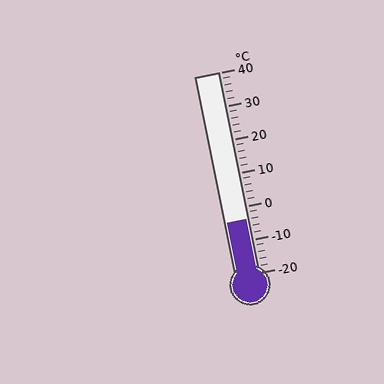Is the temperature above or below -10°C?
The temperature is above -10°C.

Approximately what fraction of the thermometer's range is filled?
The thermometer is filled to approximately 25% of its range.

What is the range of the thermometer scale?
The thermometer scale ranges from -20°C to 40°C.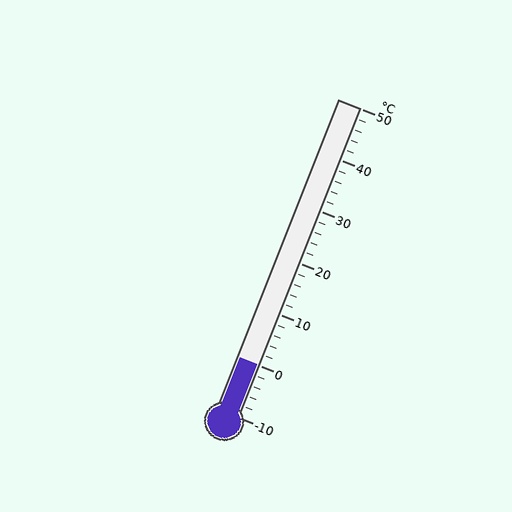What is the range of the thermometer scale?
The thermometer scale ranges from -10°C to 50°C.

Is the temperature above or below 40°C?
The temperature is below 40°C.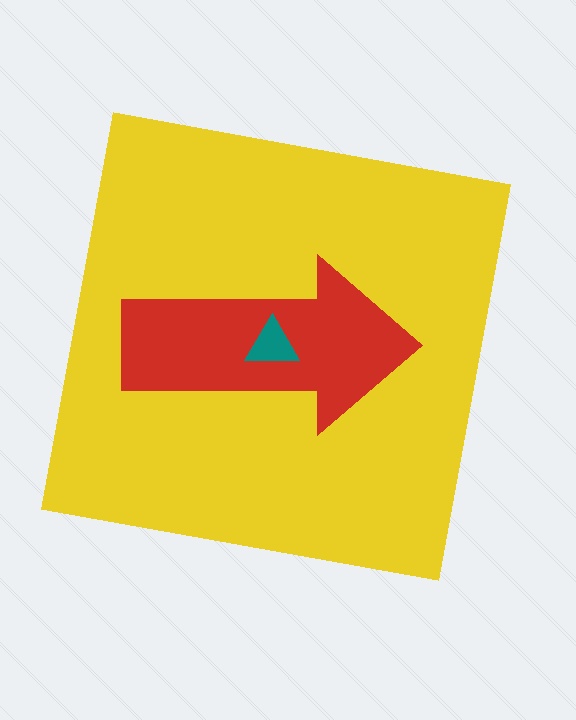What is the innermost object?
The teal triangle.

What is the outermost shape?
The yellow square.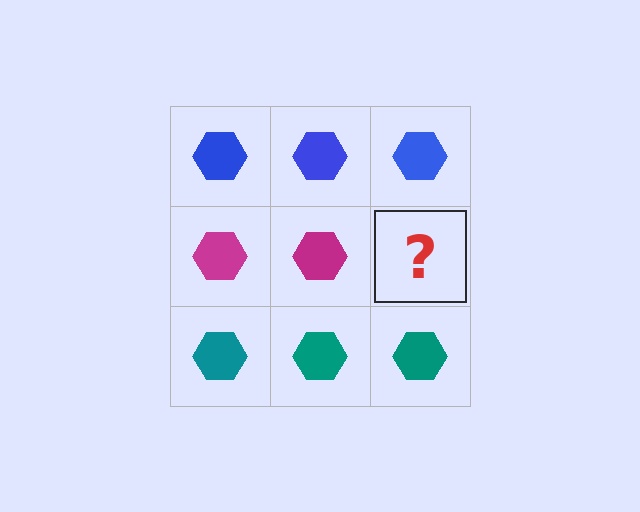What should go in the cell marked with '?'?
The missing cell should contain a magenta hexagon.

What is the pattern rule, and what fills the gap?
The rule is that each row has a consistent color. The gap should be filled with a magenta hexagon.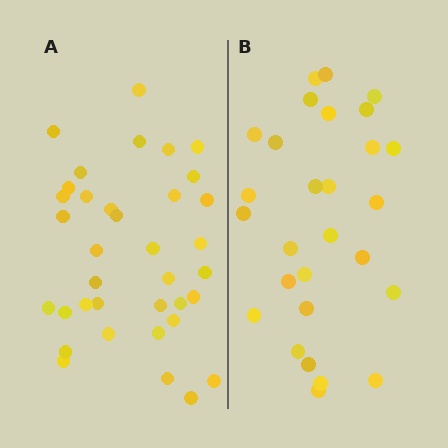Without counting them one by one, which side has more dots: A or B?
Region A (the left region) has more dots.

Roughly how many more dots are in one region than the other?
Region A has roughly 8 or so more dots than region B.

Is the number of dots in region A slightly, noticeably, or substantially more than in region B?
Region A has noticeably more, but not dramatically so. The ratio is roughly 1.3 to 1.